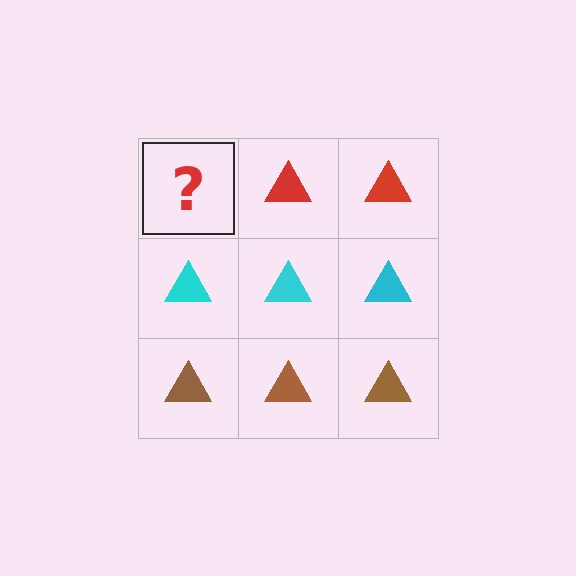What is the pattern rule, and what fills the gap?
The rule is that each row has a consistent color. The gap should be filled with a red triangle.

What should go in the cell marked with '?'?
The missing cell should contain a red triangle.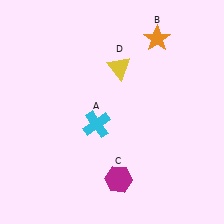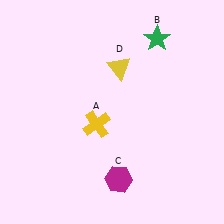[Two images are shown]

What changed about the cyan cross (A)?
In Image 1, A is cyan. In Image 2, it changed to yellow.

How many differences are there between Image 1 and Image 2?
There are 2 differences between the two images.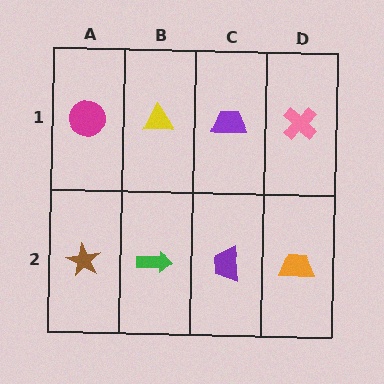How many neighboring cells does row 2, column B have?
3.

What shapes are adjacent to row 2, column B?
A yellow triangle (row 1, column B), a brown star (row 2, column A), a purple trapezoid (row 2, column C).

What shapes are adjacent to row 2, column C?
A purple trapezoid (row 1, column C), a green arrow (row 2, column B), an orange trapezoid (row 2, column D).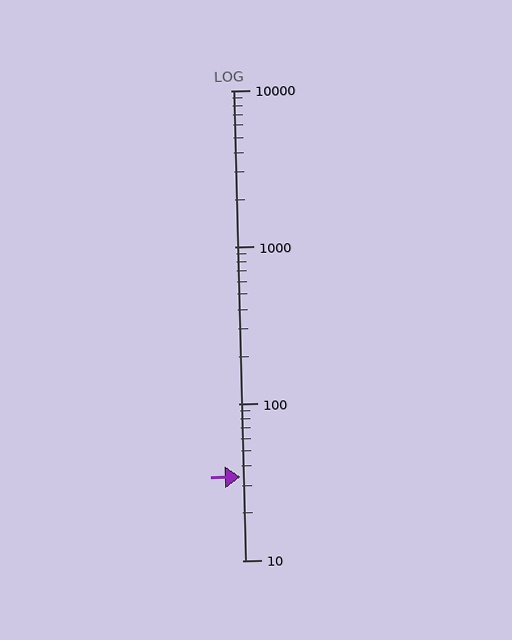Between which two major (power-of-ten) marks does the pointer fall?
The pointer is between 10 and 100.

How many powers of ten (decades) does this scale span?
The scale spans 3 decades, from 10 to 10000.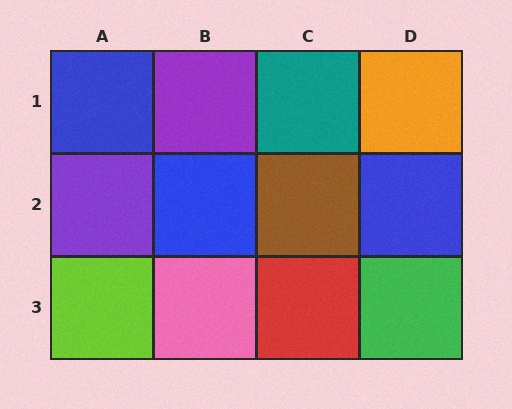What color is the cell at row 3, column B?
Pink.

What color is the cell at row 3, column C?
Red.